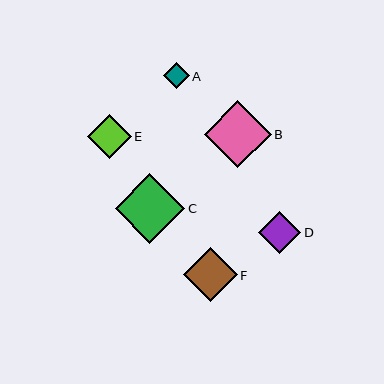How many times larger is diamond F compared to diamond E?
Diamond F is approximately 1.2 times the size of diamond E.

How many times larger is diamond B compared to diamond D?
Diamond B is approximately 1.6 times the size of diamond D.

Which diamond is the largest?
Diamond C is the largest with a size of approximately 69 pixels.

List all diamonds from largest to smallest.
From largest to smallest: C, B, F, E, D, A.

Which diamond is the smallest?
Diamond A is the smallest with a size of approximately 26 pixels.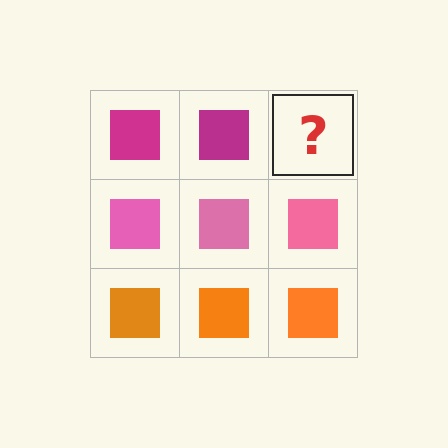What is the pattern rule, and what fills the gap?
The rule is that each row has a consistent color. The gap should be filled with a magenta square.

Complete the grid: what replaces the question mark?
The question mark should be replaced with a magenta square.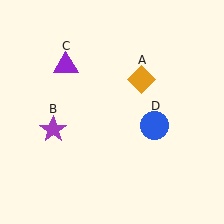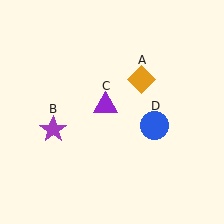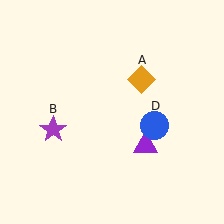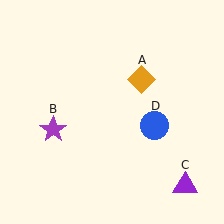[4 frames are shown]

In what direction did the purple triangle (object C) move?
The purple triangle (object C) moved down and to the right.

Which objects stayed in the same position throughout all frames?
Orange diamond (object A) and purple star (object B) and blue circle (object D) remained stationary.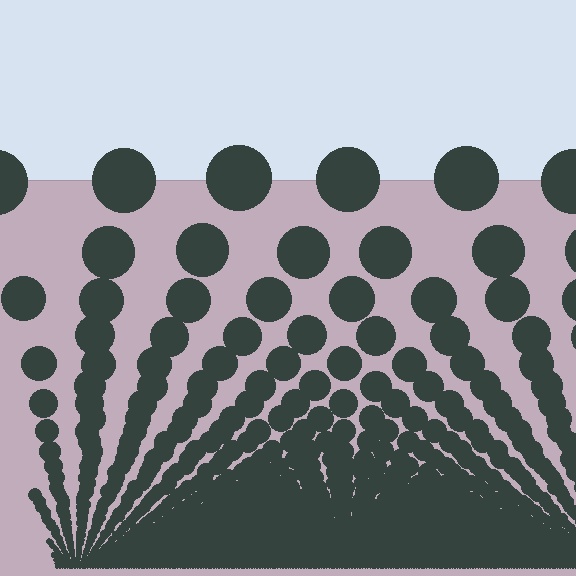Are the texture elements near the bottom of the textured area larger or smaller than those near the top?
Smaller. The gradient is inverted — elements near the bottom are smaller and denser.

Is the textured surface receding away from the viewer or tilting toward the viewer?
The surface appears to tilt toward the viewer. Texture elements get larger and sparser toward the top.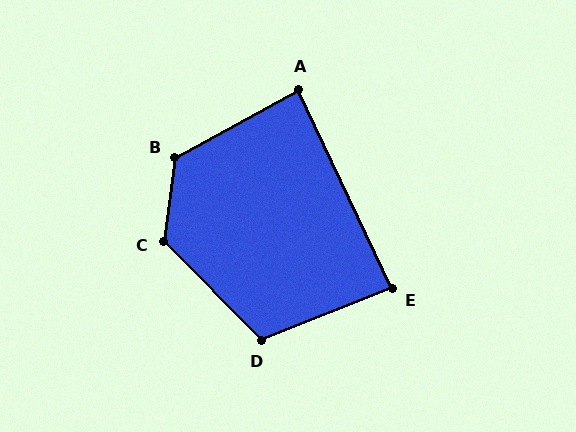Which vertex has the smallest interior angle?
A, at approximately 86 degrees.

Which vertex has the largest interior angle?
C, at approximately 128 degrees.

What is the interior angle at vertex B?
Approximately 127 degrees (obtuse).